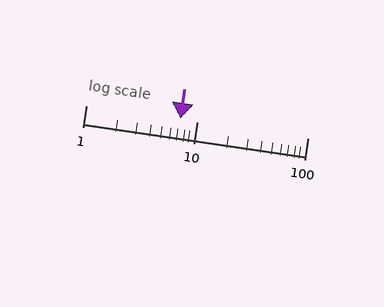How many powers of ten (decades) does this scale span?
The scale spans 2 decades, from 1 to 100.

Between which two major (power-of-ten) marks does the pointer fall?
The pointer is between 1 and 10.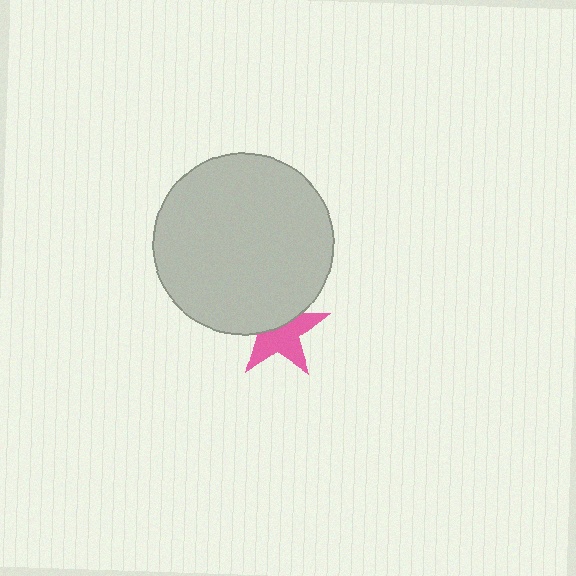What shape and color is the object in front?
The object in front is a light gray circle.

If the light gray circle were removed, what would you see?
You would see the complete pink star.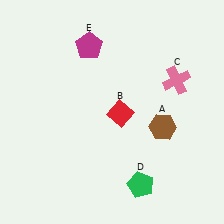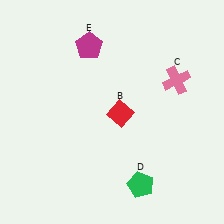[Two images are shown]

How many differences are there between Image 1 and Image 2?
There is 1 difference between the two images.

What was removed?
The brown hexagon (A) was removed in Image 2.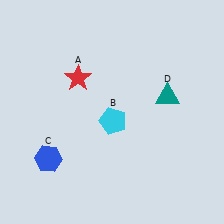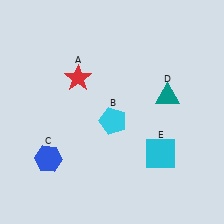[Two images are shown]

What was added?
A cyan square (E) was added in Image 2.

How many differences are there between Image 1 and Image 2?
There is 1 difference between the two images.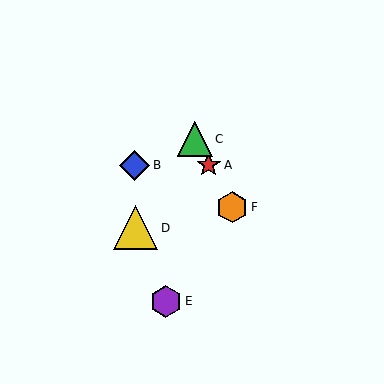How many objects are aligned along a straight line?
3 objects (A, C, F) are aligned along a straight line.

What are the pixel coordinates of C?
Object C is at (195, 139).